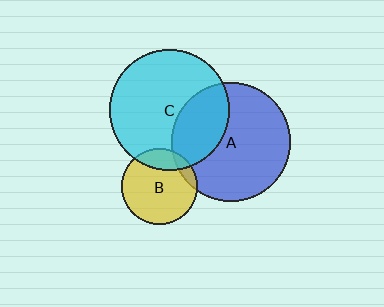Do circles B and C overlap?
Yes.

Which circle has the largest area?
Circle C (cyan).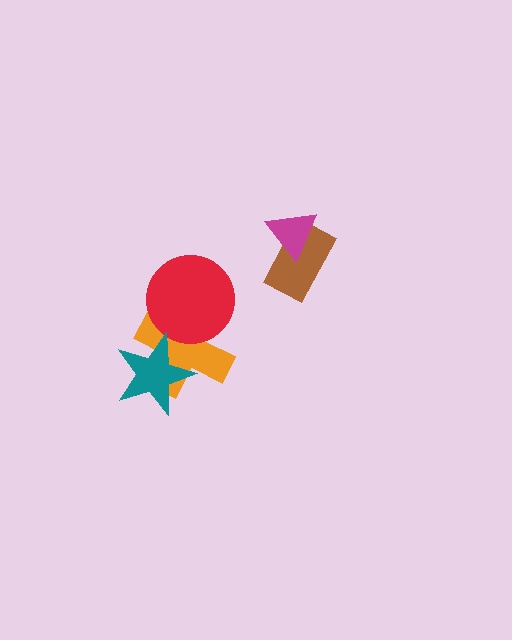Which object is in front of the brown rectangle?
The magenta triangle is in front of the brown rectangle.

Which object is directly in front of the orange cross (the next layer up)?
The red circle is directly in front of the orange cross.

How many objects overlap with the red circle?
1 object overlaps with the red circle.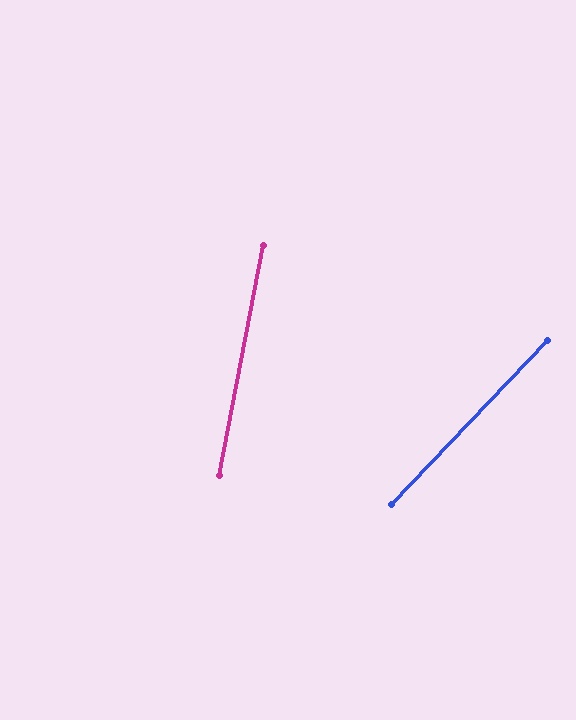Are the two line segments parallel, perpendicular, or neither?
Neither parallel nor perpendicular — they differ by about 33°.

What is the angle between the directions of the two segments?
Approximately 33 degrees.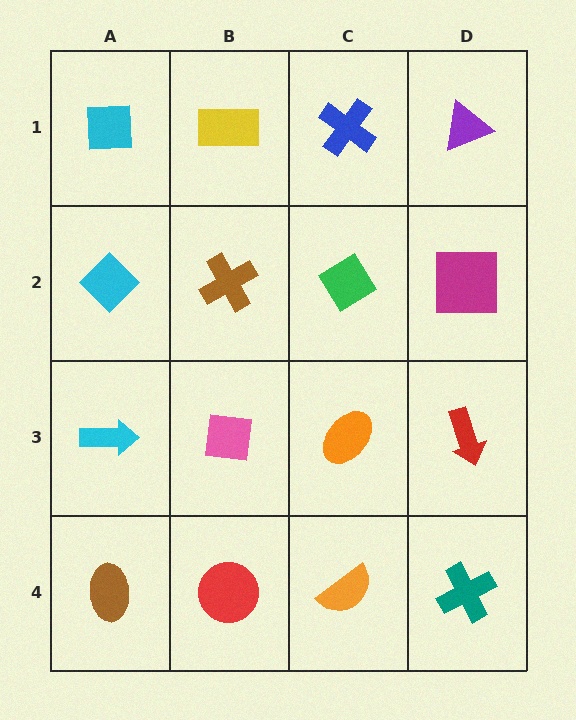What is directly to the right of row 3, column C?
A red arrow.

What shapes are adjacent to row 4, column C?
An orange ellipse (row 3, column C), a red circle (row 4, column B), a teal cross (row 4, column D).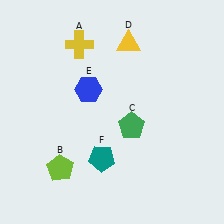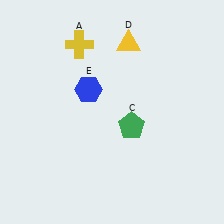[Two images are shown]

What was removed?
The teal pentagon (F), the lime pentagon (B) were removed in Image 2.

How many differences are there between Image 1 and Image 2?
There are 2 differences between the two images.